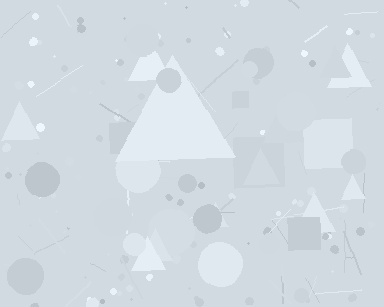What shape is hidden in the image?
A triangle is hidden in the image.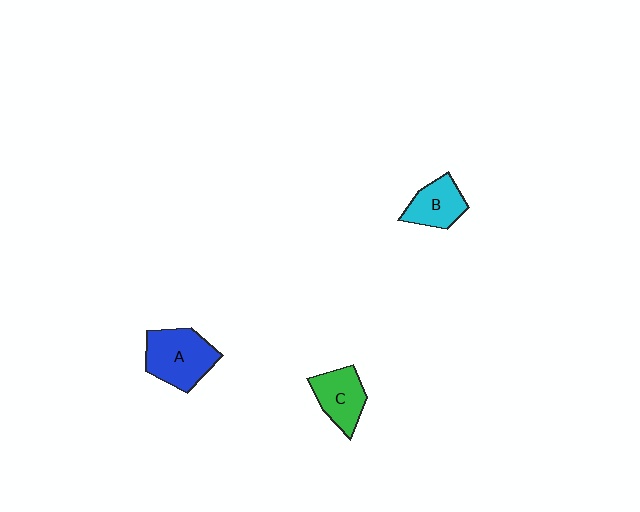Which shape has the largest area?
Shape A (blue).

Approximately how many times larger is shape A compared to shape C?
Approximately 1.4 times.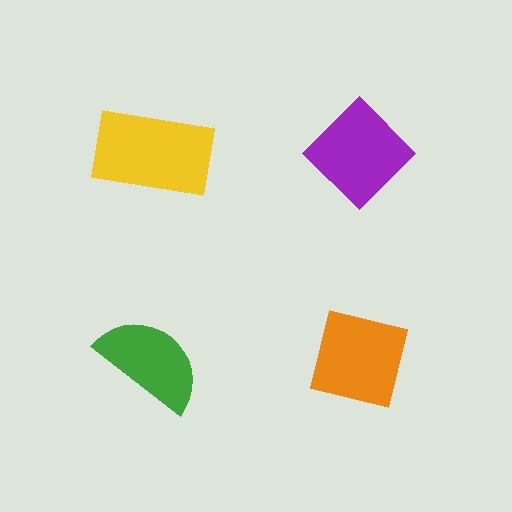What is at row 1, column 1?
A yellow rectangle.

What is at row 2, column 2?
An orange square.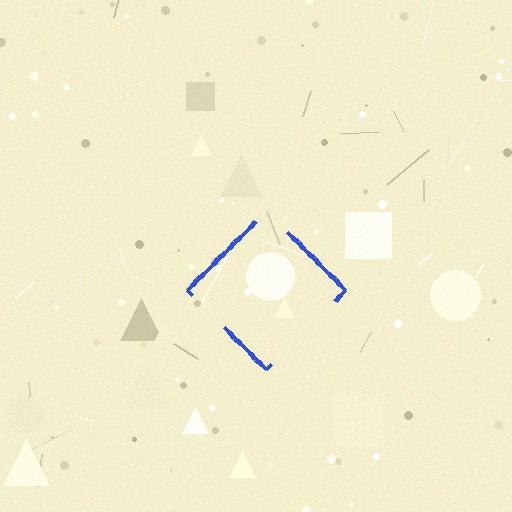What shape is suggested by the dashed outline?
The dashed outline suggests a diamond.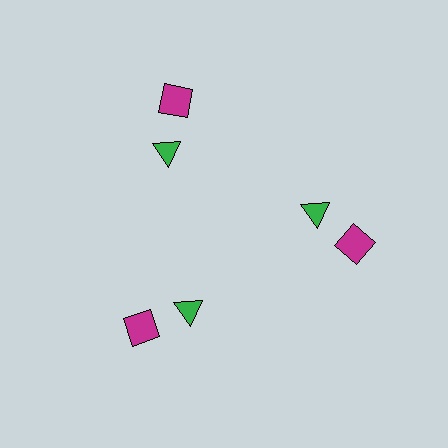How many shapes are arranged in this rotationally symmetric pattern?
There are 6 shapes, arranged in 3 groups of 2.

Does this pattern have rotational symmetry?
Yes, this pattern has 3-fold rotational symmetry. It looks the same after rotating 120 degrees around the center.